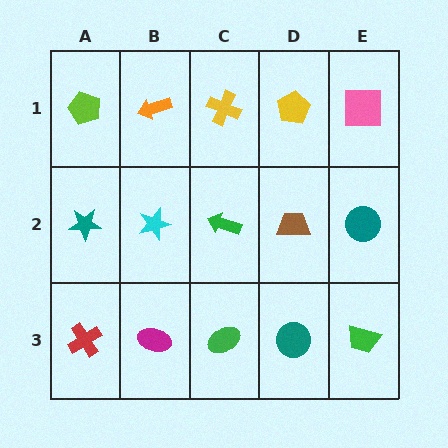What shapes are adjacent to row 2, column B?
An orange arrow (row 1, column B), a magenta ellipse (row 3, column B), a teal star (row 2, column A), a green arrow (row 2, column C).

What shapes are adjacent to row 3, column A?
A teal star (row 2, column A), a magenta ellipse (row 3, column B).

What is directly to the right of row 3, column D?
A green trapezoid.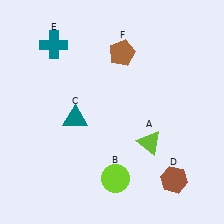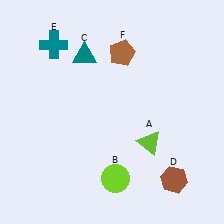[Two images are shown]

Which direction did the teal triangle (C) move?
The teal triangle (C) moved up.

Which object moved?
The teal triangle (C) moved up.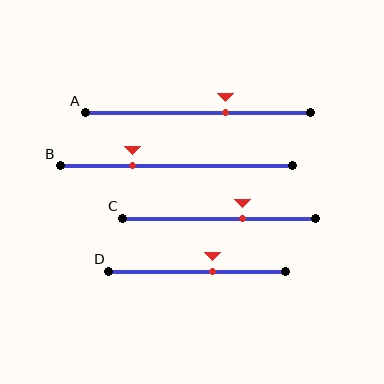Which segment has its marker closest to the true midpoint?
Segment D has its marker closest to the true midpoint.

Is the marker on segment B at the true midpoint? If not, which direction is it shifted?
No, the marker on segment B is shifted to the left by about 19% of the segment length.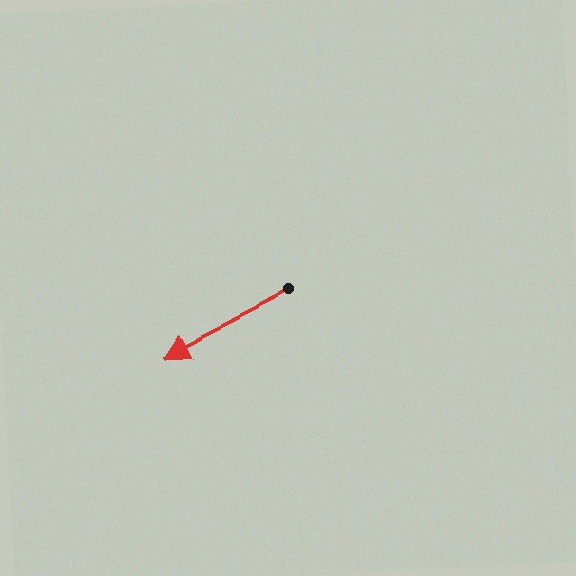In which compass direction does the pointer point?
Southwest.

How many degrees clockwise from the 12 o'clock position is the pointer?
Approximately 243 degrees.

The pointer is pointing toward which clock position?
Roughly 8 o'clock.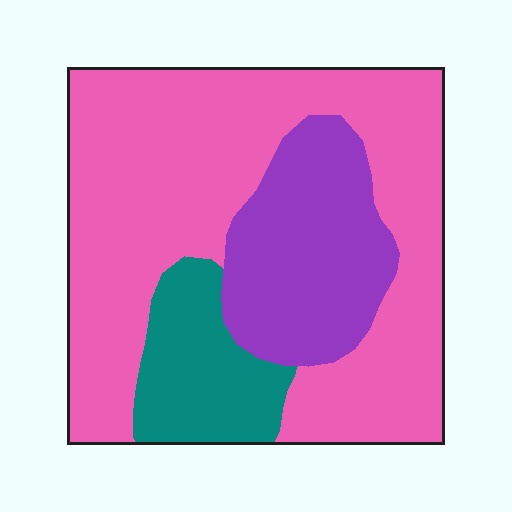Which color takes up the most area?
Pink, at roughly 65%.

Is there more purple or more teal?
Purple.